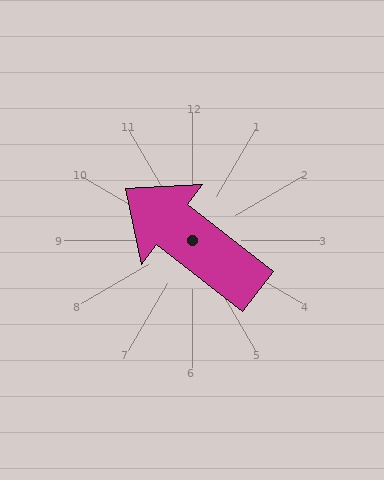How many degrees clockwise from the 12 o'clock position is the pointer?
Approximately 308 degrees.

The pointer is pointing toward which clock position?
Roughly 10 o'clock.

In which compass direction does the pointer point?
Northwest.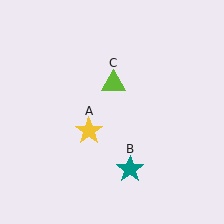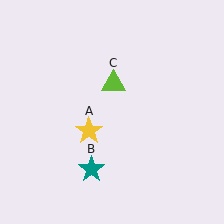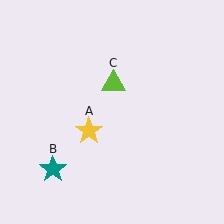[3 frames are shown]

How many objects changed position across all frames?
1 object changed position: teal star (object B).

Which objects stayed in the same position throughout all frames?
Yellow star (object A) and lime triangle (object C) remained stationary.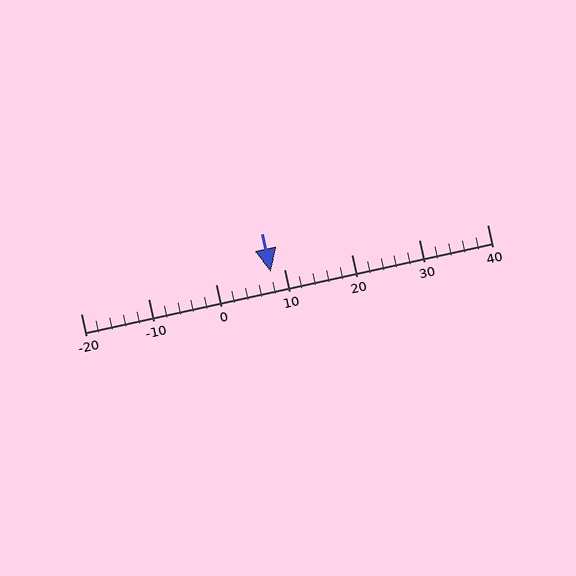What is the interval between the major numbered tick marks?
The major tick marks are spaced 10 units apart.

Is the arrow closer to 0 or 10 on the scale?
The arrow is closer to 10.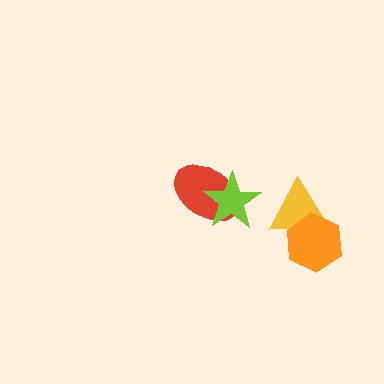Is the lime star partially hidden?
No, no other shape covers it.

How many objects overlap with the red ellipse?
1 object overlaps with the red ellipse.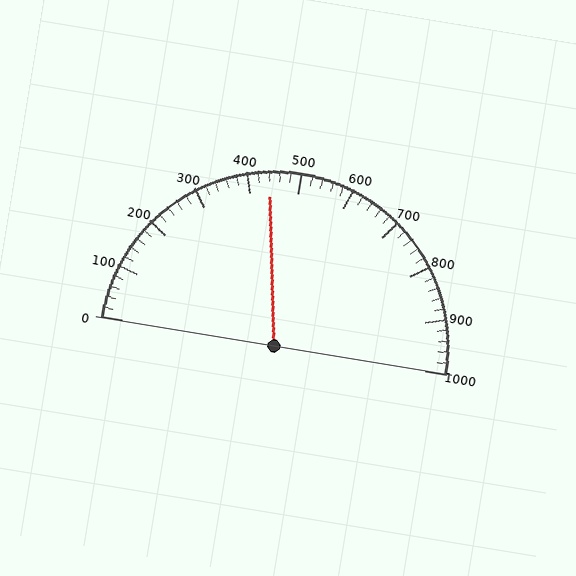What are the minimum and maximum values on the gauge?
The gauge ranges from 0 to 1000.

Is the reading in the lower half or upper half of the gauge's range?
The reading is in the lower half of the range (0 to 1000).